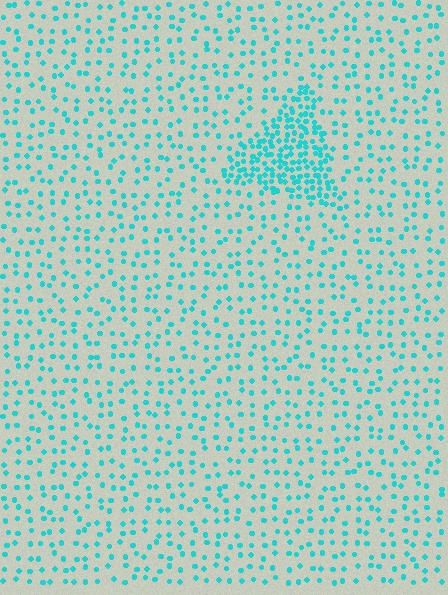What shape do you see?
I see a triangle.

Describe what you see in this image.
The image contains small cyan elements arranged at two different densities. A triangle-shaped region is visible where the elements are more densely packed than the surrounding area.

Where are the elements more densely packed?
The elements are more densely packed inside the triangle boundary.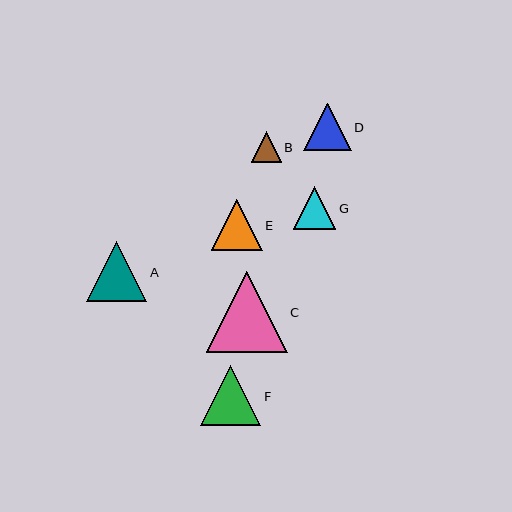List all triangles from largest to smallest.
From largest to smallest: C, A, F, E, D, G, B.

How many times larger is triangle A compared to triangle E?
Triangle A is approximately 1.2 times the size of triangle E.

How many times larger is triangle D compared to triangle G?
Triangle D is approximately 1.1 times the size of triangle G.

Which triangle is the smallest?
Triangle B is the smallest with a size of approximately 30 pixels.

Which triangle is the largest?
Triangle C is the largest with a size of approximately 81 pixels.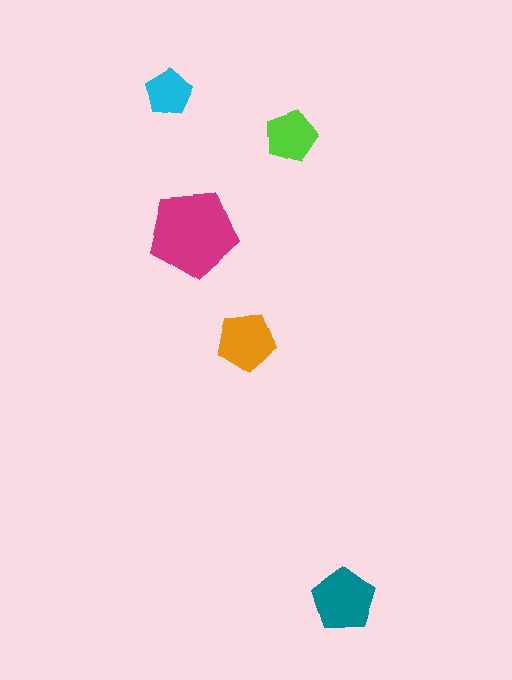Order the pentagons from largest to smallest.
the magenta one, the teal one, the orange one, the lime one, the cyan one.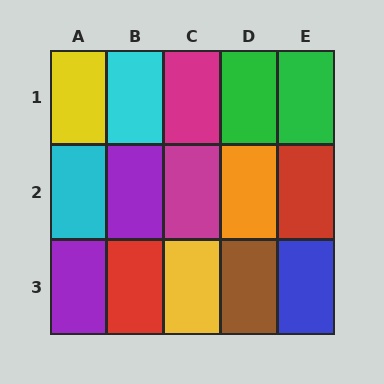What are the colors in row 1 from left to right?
Yellow, cyan, magenta, green, green.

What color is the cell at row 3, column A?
Purple.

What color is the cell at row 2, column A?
Cyan.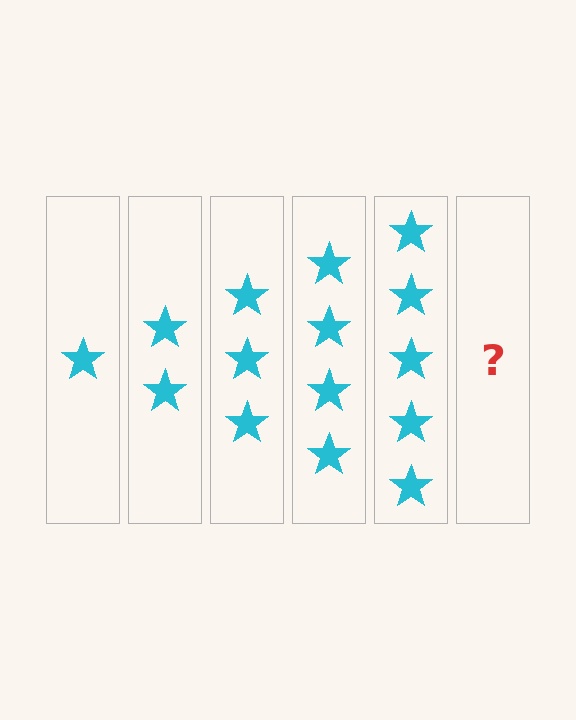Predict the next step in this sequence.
The next step is 6 stars.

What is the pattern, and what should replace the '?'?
The pattern is that each step adds one more star. The '?' should be 6 stars.